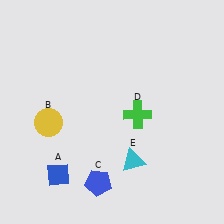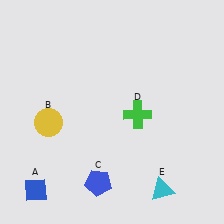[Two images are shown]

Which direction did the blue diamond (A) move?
The blue diamond (A) moved left.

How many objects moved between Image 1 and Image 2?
2 objects moved between the two images.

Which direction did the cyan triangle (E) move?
The cyan triangle (E) moved down.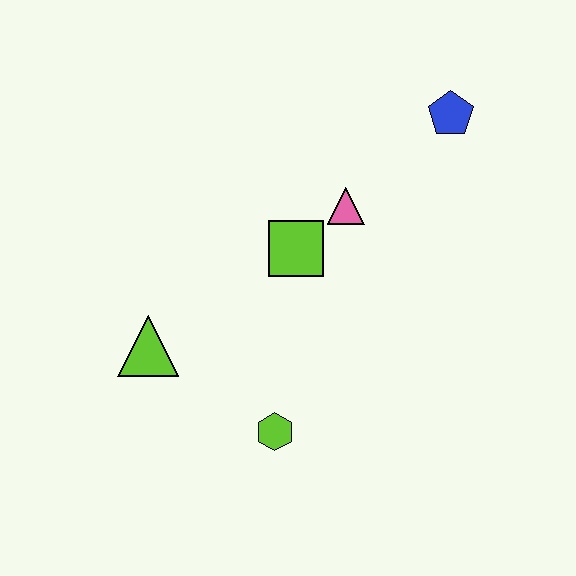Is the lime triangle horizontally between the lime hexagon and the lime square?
No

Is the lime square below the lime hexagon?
No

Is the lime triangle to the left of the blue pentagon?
Yes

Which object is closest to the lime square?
The pink triangle is closest to the lime square.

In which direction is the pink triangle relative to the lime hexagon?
The pink triangle is above the lime hexagon.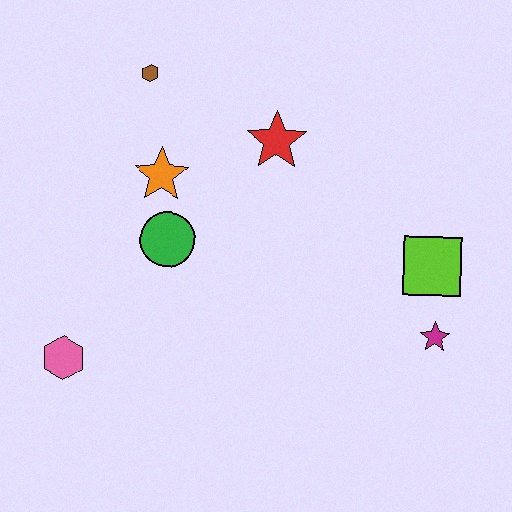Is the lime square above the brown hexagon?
No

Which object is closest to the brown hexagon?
The orange star is closest to the brown hexagon.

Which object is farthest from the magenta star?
The brown hexagon is farthest from the magenta star.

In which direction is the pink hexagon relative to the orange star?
The pink hexagon is below the orange star.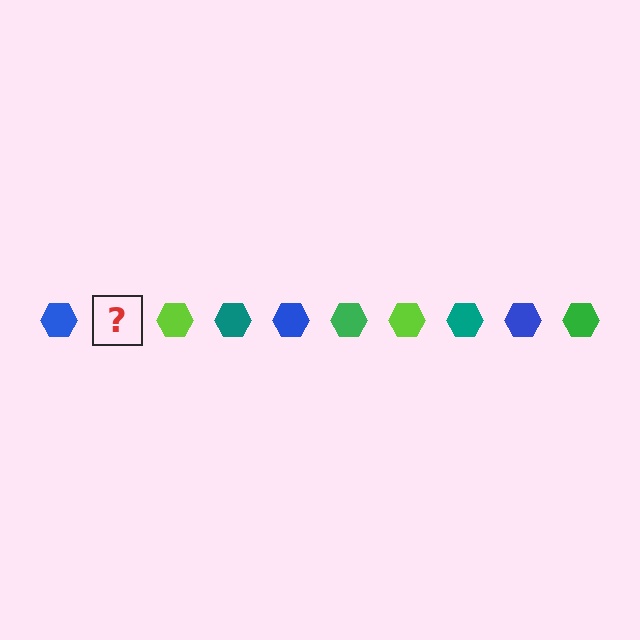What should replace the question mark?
The question mark should be replaced with a green hexagon.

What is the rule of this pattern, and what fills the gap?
The rule is that the pattern cycles through blue, green, lime, teal hexagons. The gap should be filled with a green hexagon.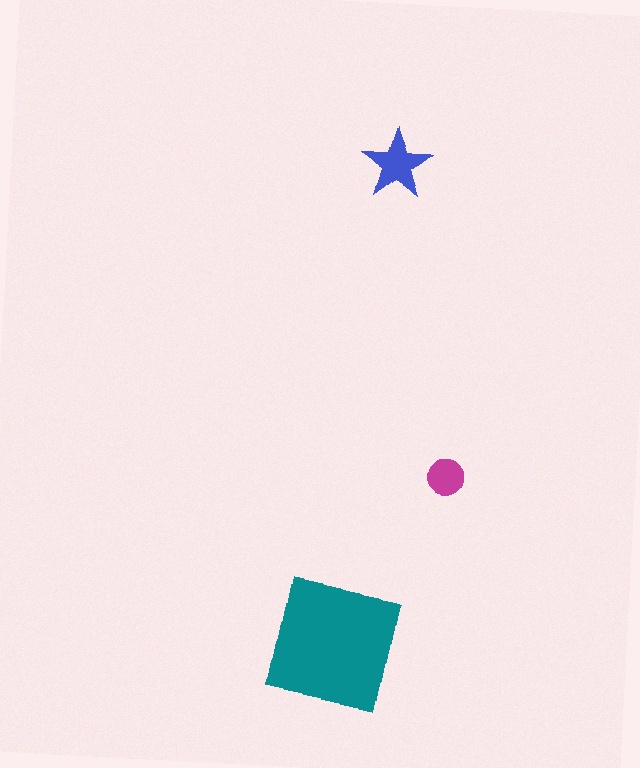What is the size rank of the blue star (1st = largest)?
2nd.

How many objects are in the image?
There are 3 objects in the image.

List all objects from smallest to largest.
The magenta circle, the blue star, the teal square.